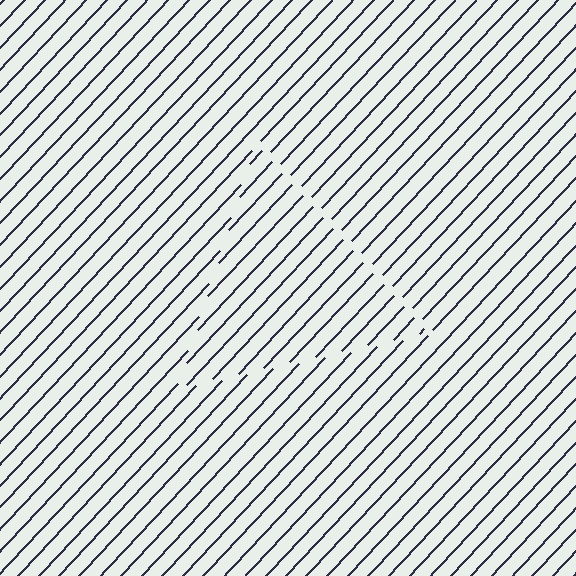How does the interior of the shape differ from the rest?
The interior of the shape contains the same grating, shifted by half a period — the contour is defined by the phase discontinuity where line-ends from the inner and outer gratings abut.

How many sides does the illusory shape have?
3 sides — the line-ends trace a triangle.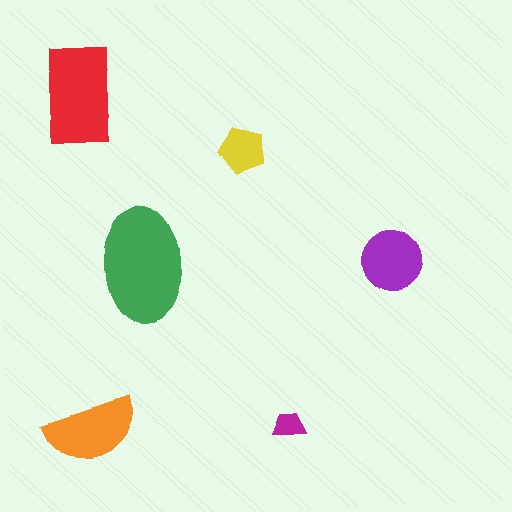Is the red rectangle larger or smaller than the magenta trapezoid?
Larger.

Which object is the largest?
The green ellipse.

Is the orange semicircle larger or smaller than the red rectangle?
Smaller.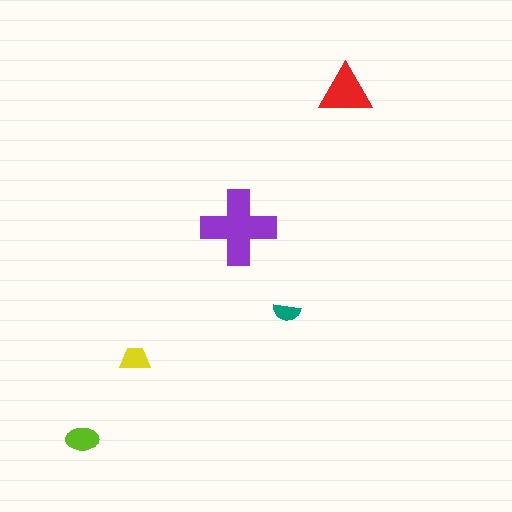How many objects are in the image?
There are 5 objects in the image.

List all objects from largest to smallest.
The purple cross, the red triangle, the lime ellipse, the yellow trapezoid, the teal semicircle.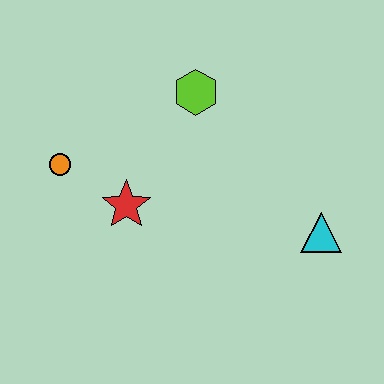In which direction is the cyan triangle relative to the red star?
The cyan triangle is to the right of the red star.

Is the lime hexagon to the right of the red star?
Yes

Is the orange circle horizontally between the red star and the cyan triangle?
No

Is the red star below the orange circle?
Yes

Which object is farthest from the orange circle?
The cyan triangle is farthest from the orange circle.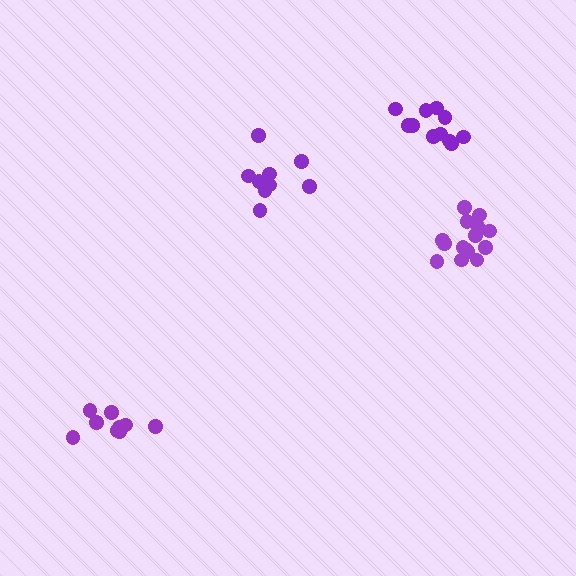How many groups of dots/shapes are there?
There are 4 groups.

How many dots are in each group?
Group 1: 9 dots, Group 2: 9 dots, Group 3: 11 dots, Group 4: 15 dots (44 total).